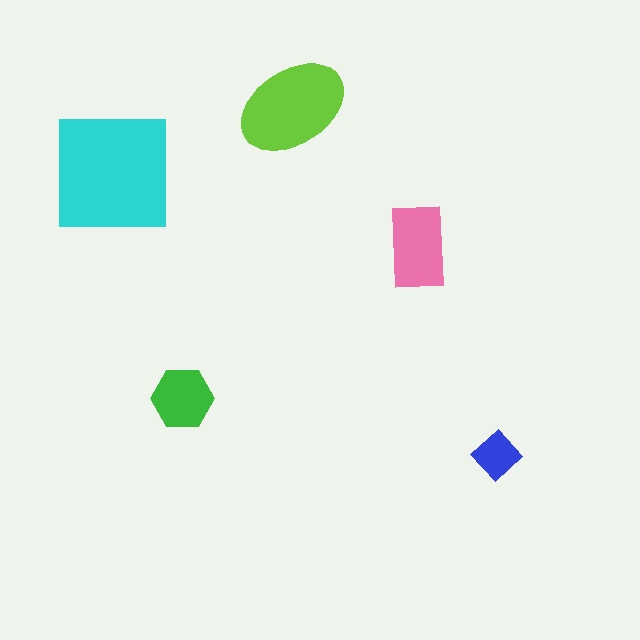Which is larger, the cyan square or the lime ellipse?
The cyan square.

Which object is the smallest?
The blue diamond.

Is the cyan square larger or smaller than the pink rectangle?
Larger.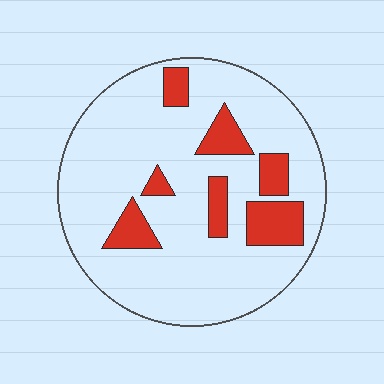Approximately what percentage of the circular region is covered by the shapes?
Approximately 20%.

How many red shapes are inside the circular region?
7.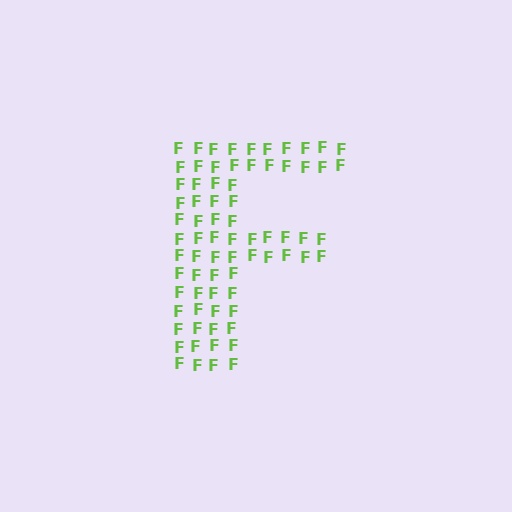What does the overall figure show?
The overall figure shows the letter F.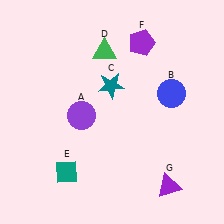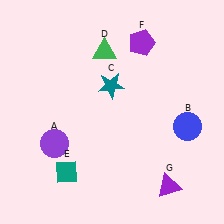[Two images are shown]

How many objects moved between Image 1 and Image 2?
2 objects moved between the two images.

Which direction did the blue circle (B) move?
The blue circle (B) moved down.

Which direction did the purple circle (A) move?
The purple circle (A) moved down.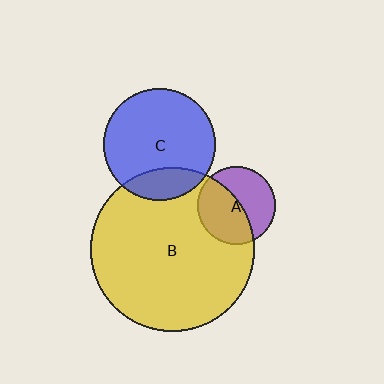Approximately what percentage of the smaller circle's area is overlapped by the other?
Approximately 55%.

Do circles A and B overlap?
Yes.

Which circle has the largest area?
Circle B (yellow).